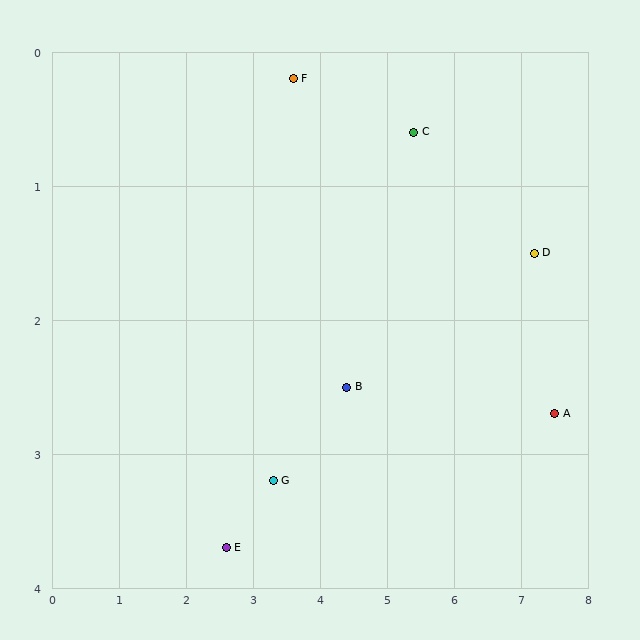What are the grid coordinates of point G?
Point G is at approximately (3.3, 3.2).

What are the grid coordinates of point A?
Point A is at approximately (7.5, 2.7).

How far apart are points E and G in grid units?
Points E and G are about 0.9 grid units apart.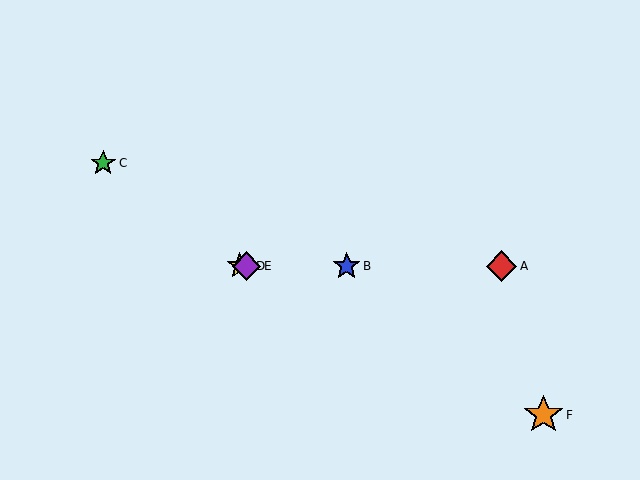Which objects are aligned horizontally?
Objects A, B, D, E are aligned horizontally.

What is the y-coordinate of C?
Object C is at y≈163.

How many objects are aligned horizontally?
4 objects (A, B, D, E) are aligned horizontally.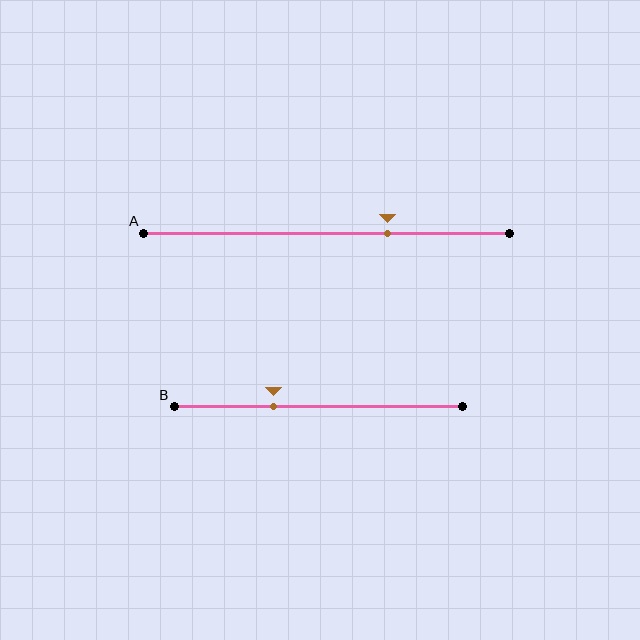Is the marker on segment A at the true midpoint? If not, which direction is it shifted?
No, the marker on segment A is shifted to the right by about 16% of the segment length.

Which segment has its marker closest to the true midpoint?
Segment B has its marker closest to the true midpoint.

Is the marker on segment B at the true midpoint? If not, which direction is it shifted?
No, the marker on segment B is shifted to the left by about 16% of the segment length.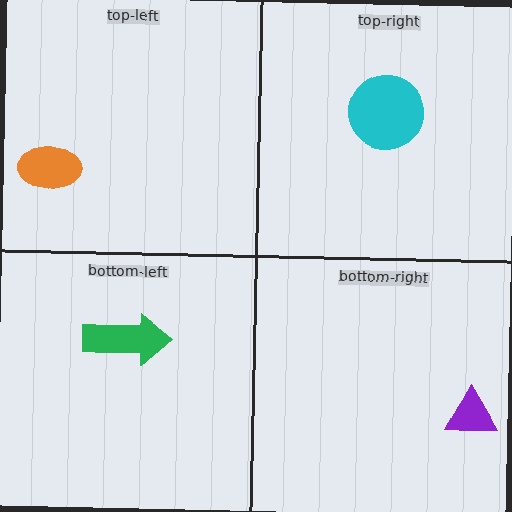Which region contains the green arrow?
The bottom-left region.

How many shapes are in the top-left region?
1.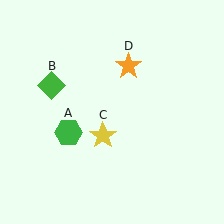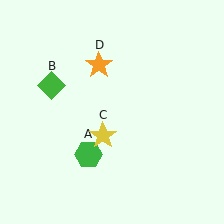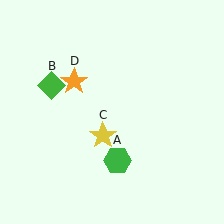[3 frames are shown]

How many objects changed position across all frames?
2 objects changed position: green hexagon (object A), orange star (object D).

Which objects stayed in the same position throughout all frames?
Green diamond (object B) and yellow star (object C) remained stationary.